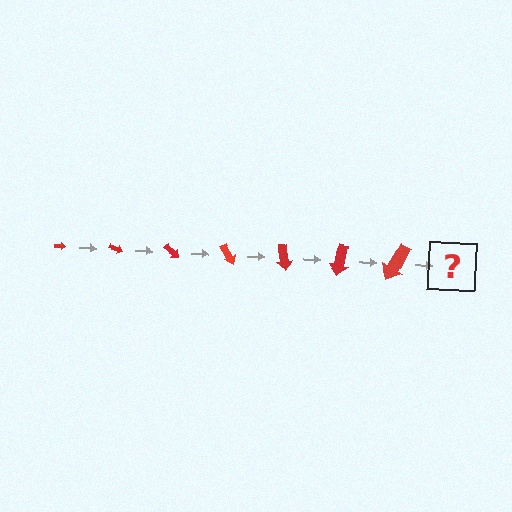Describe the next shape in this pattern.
It should be an arrow, larger than the previous one and rotated 140 degrees from the start.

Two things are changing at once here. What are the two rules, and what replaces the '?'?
The two rules are that the arrow grows larger each step and it rotates 20 degrees each step. The '?' should be an arrow, larger than the previous one and rotated 140 degrees from the start.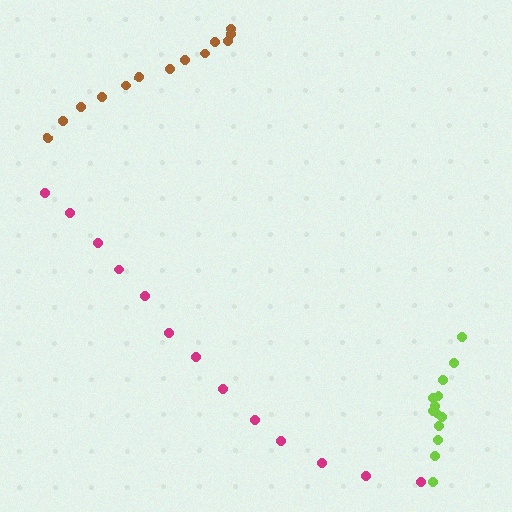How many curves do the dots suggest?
There are 3 distinct paths.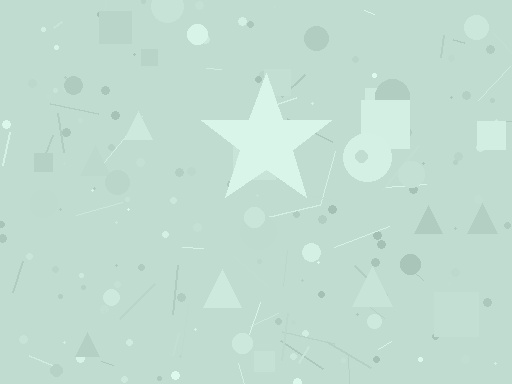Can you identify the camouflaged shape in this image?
The camouflaged shape is a star.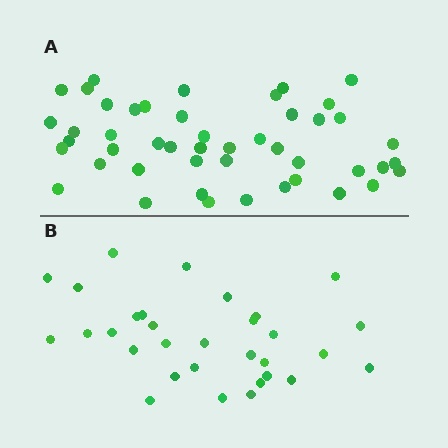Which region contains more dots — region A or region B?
Region A (the top region) has more dots.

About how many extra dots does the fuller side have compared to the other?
Region A has approximately 15 more dots than region B.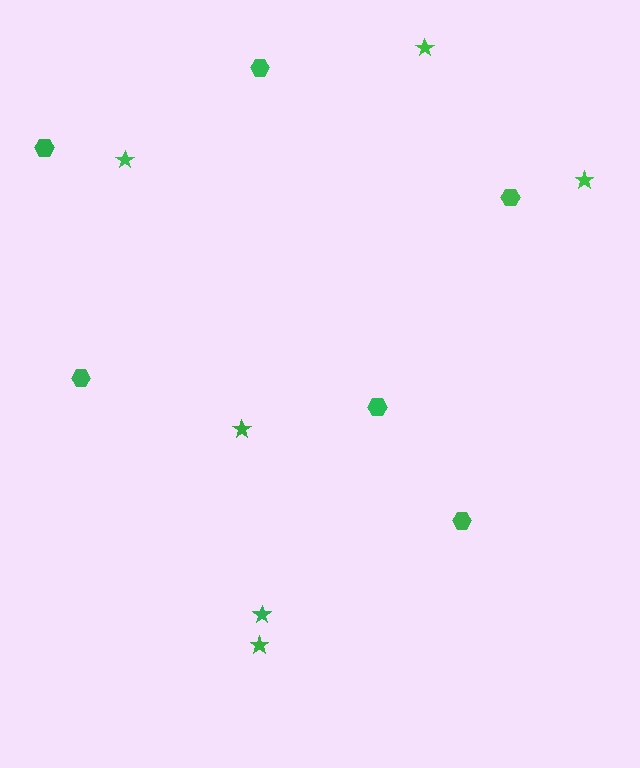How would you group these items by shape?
There are 2 groups: one group of hexagons (6) and one group of stars (6).